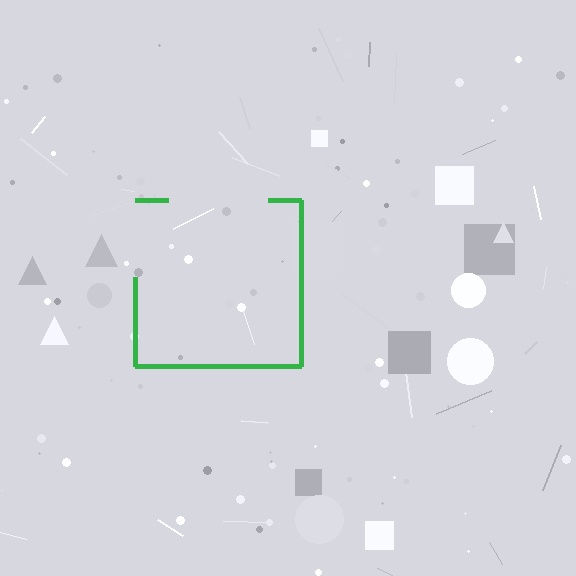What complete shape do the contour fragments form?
The contour fragments form a square.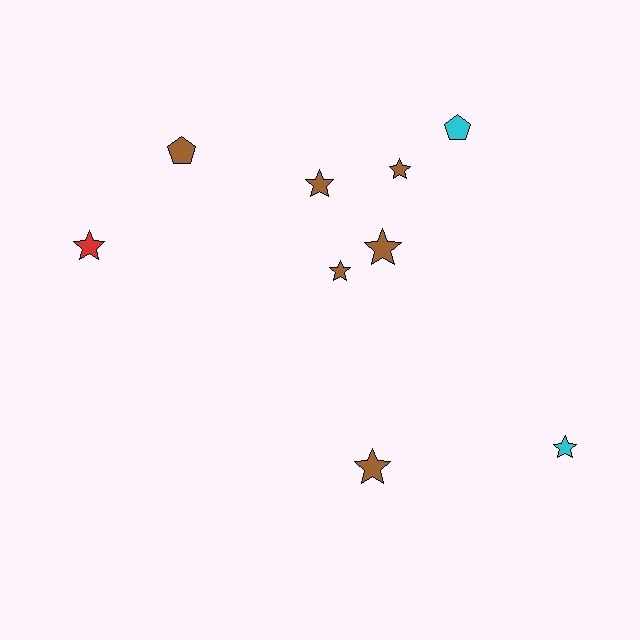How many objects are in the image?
There are 9 objects.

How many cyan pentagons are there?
There is 1 cyan pentagon.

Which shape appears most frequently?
Star, with 7 objects.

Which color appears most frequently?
Brown, with 6 objects.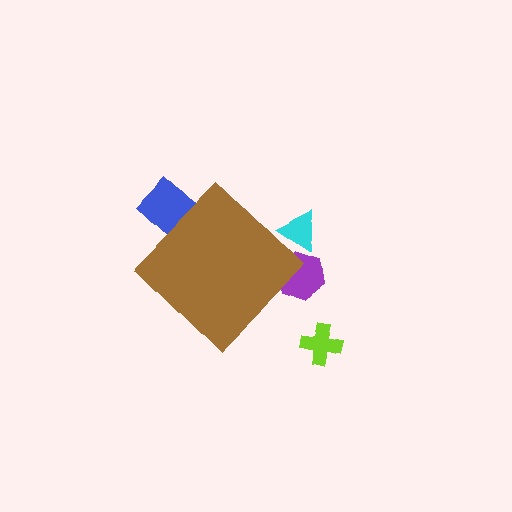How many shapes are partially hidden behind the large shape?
3 shapes are partially hidden.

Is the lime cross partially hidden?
No, the lime cross is fully visible.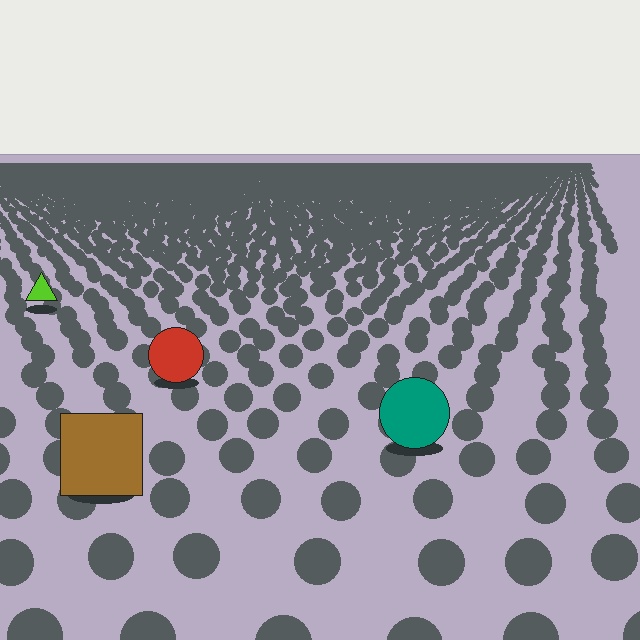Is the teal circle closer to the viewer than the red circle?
Yes. The teal circle is closer — you can tell from the texture gradient: the ground texture is coarser near it.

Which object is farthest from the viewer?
The lime triangle is farthest from the viewer. It appears smaller and the ground texture around it is denser.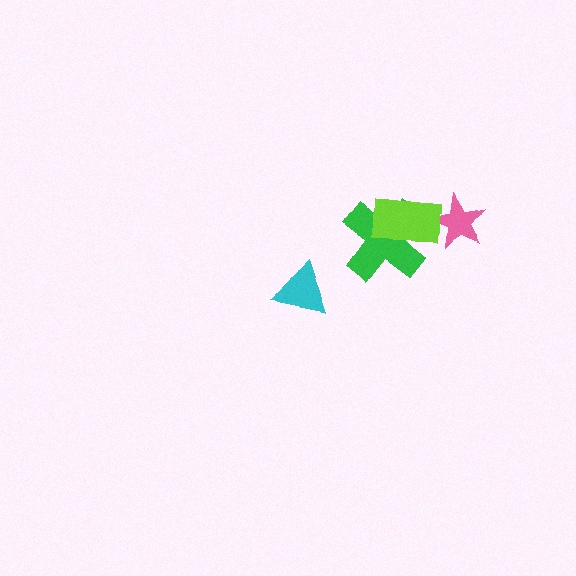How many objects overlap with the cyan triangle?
0 objects overlap with the cyan triangle.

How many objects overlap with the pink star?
1 object overlaps with the pink star.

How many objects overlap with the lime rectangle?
2 objects overlap with the lime rectangle.